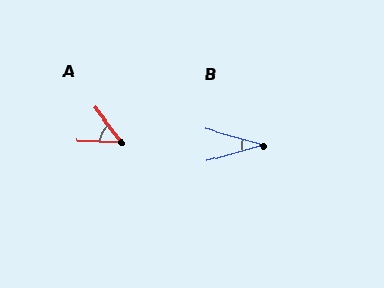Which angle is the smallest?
B, at approximately 31 degrees.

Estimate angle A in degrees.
Approximately 50 degrees.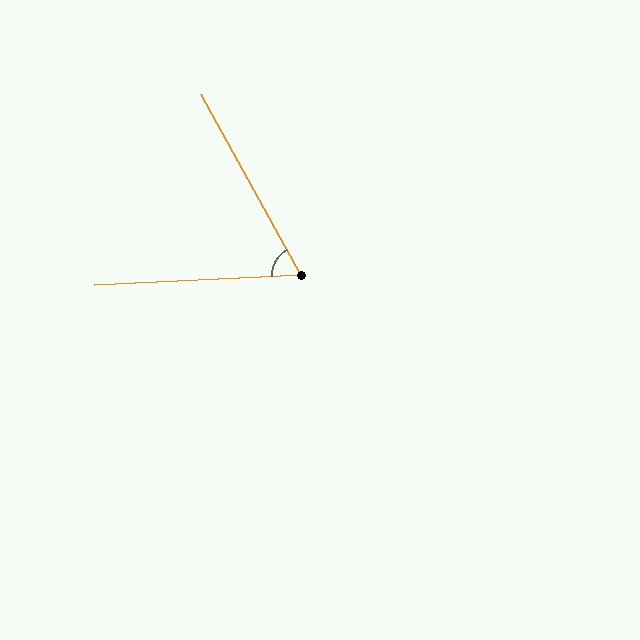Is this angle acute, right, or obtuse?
It is acute.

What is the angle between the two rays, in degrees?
Approximately 64 degrees.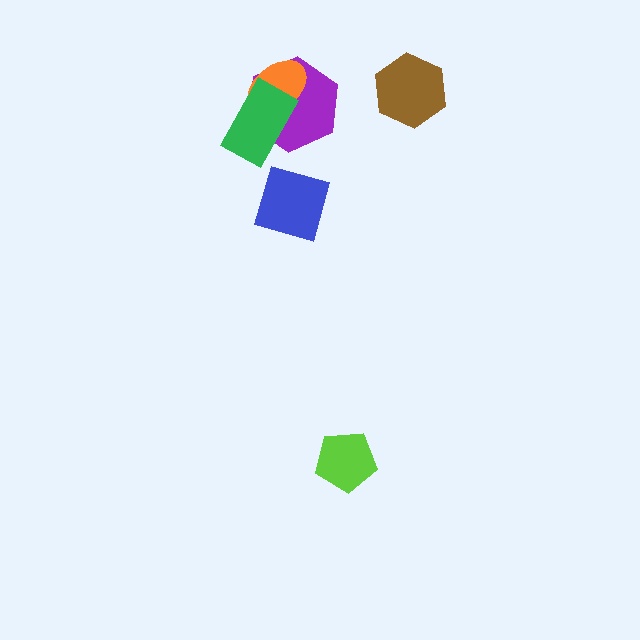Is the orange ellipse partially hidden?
Yes, it is partially covered by another shape.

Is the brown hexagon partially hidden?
No, no other shape covers it.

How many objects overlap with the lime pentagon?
0 objects overlap with the lime pentagon.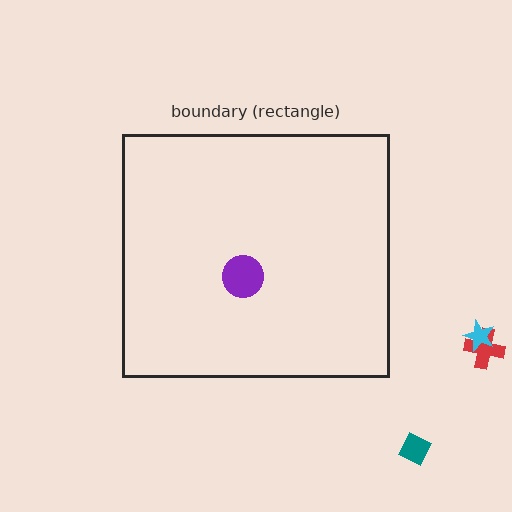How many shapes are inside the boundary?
1 inside, 3 outside.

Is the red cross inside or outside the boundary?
Outside.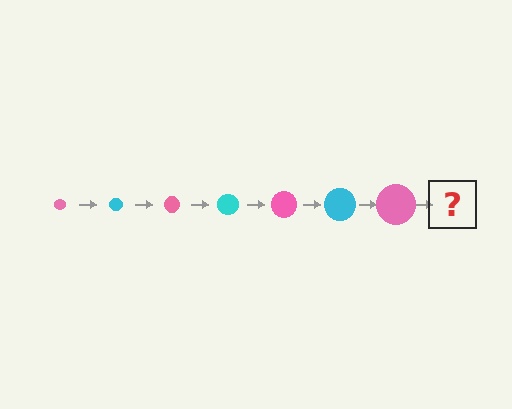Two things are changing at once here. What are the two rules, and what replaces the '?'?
The two rules are that the circle grows larger each step and the color cycles through pink and cyan. The '?' should be a cyan circle, larger than the previous one.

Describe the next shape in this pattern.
It should be a cyan circle, larger than the previous one.